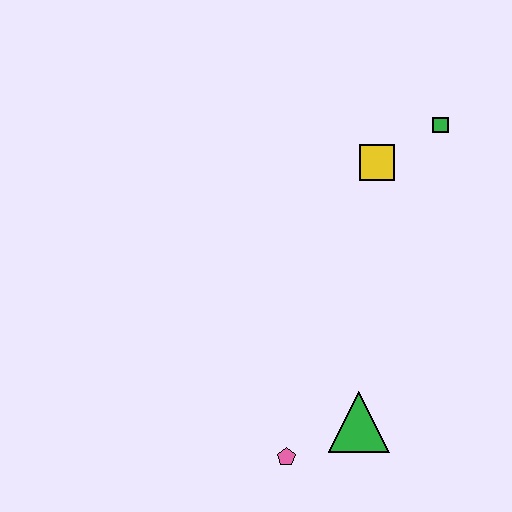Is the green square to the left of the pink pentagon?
No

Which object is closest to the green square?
The yellow square is closest to the green square.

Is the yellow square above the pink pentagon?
Yes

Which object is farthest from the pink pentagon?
The green square is farthest from the pink pentagon.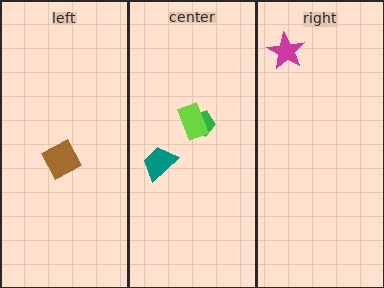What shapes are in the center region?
The green pentagon, the lime rectangle, the teal trapezoid.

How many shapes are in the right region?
1.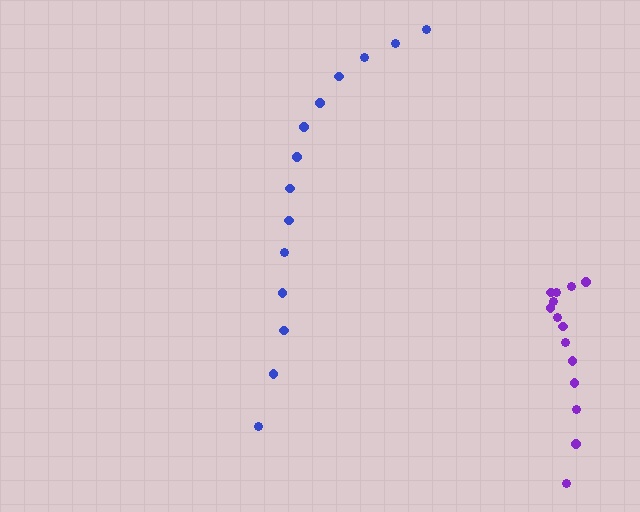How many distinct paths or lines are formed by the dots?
There are 2 distinct paths.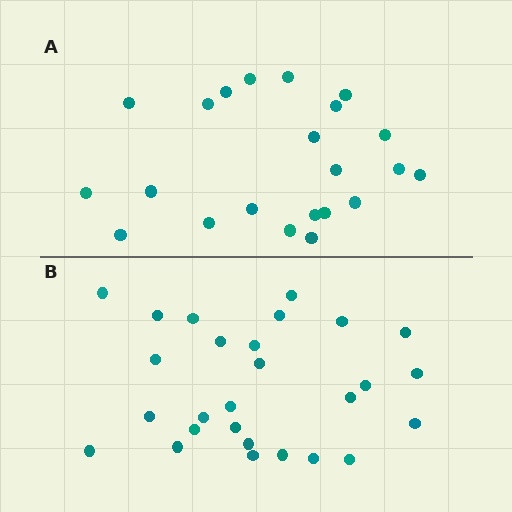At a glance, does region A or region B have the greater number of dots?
Region B (the bottom region) has more dots.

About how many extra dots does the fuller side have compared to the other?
Region B has about 5 more dots than region A.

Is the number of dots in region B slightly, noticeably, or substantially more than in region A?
Region B has only slightly more — the two regions are fairly close. The ratio is roughly 1.2 to 1.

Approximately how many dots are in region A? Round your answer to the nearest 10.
About 20 dots. (The exact count is 22, which rounds to 20.)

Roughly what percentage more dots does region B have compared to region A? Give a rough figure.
About 25% more.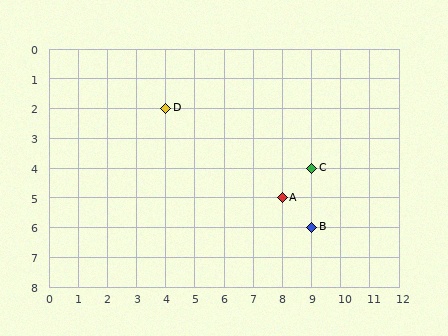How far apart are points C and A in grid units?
Points C and A are 1 column and 1 row apart (about 1.4 grid units diagonally).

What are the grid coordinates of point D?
Point D is at grid coordinates (4, 2).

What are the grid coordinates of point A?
Point A is at grid coordinates (8, 5).